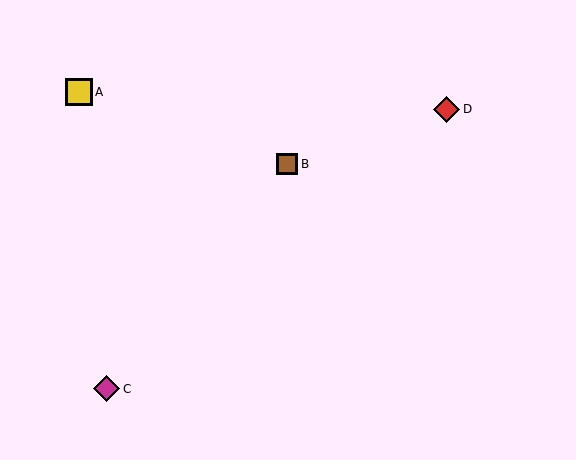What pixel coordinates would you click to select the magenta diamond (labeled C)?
Click at (107, 389) to select the magenta diamond C.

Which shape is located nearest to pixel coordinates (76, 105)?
The yellow square (labeled A) at (79, 92) is nearest to that location.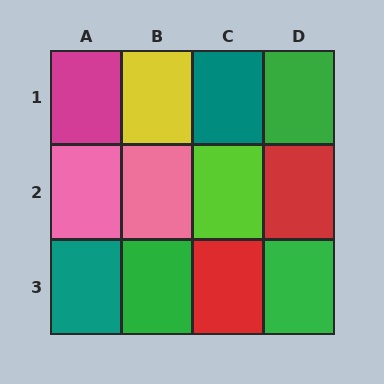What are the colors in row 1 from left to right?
Magenta, yellow, teal, green.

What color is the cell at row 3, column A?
Teal.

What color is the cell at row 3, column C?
Red.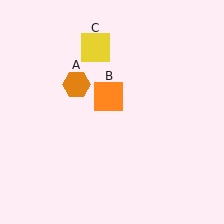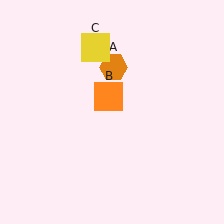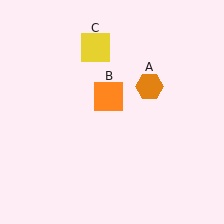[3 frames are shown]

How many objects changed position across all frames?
1 object changed position: orange hexagon (object A).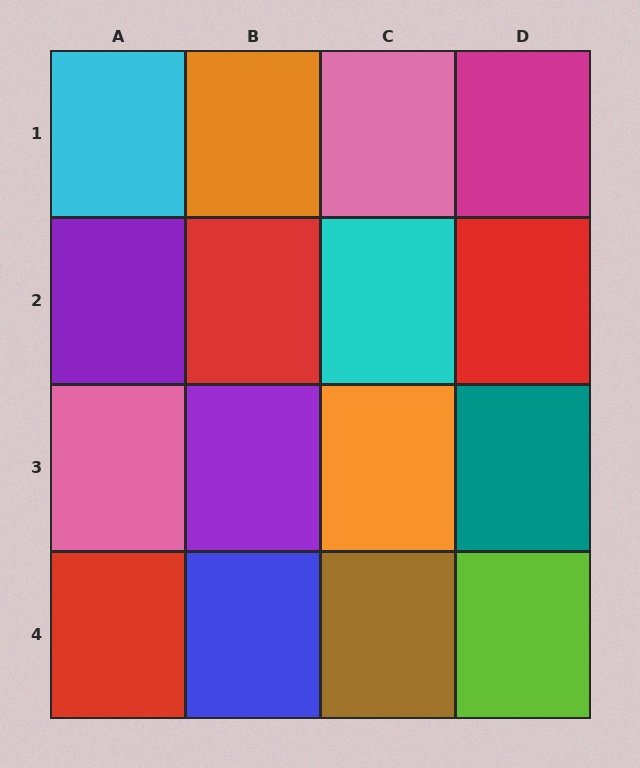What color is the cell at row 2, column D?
Red.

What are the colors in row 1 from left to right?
Cyan, orange, pink, magenta.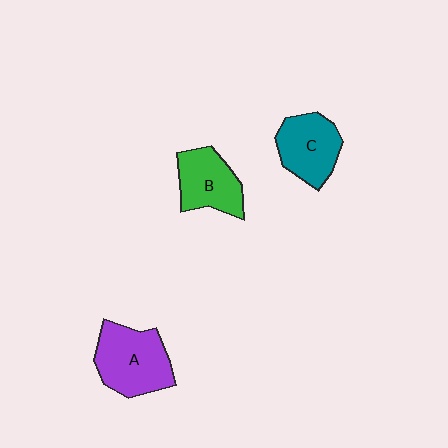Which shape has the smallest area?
Shape B (green).